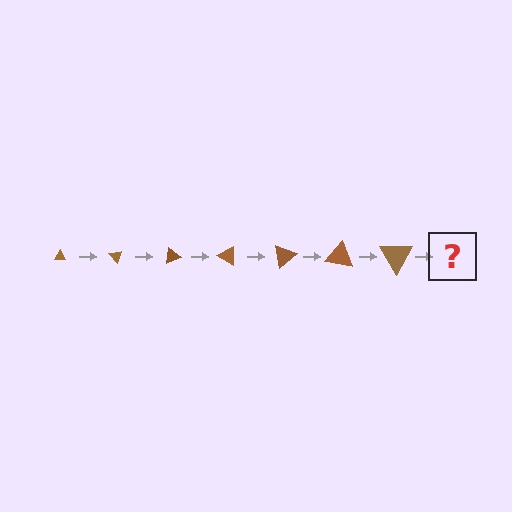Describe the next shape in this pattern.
It should be a triangle, larger than the previous one and rotated 350 degrees from the start.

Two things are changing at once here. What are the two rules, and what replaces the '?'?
The two rules are that the triangle grows larger each step and it rotates 50 degrees each step. The '?' should be a triangle, larger than the previous one and rotated 350 degrees from the start.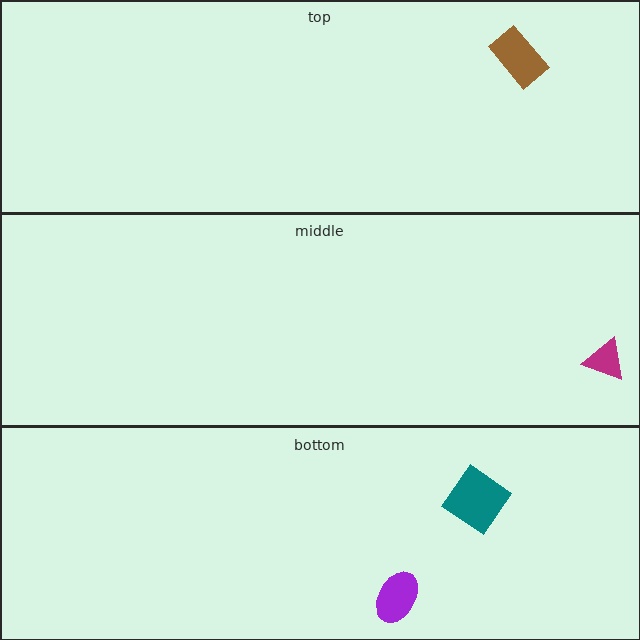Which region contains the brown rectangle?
The top region.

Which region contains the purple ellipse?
The bottom region.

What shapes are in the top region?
The brown rectangle.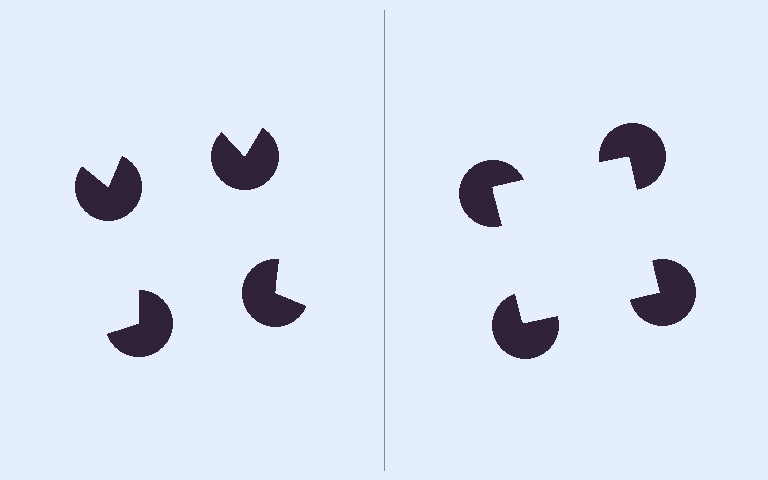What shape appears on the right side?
An illusory square.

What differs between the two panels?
The pac-man discs are positioned identically on both sides; only the wedge orientations differ. On the right they align to a square; on the left they are misaligned.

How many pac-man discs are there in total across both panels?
8 — 4 on each side.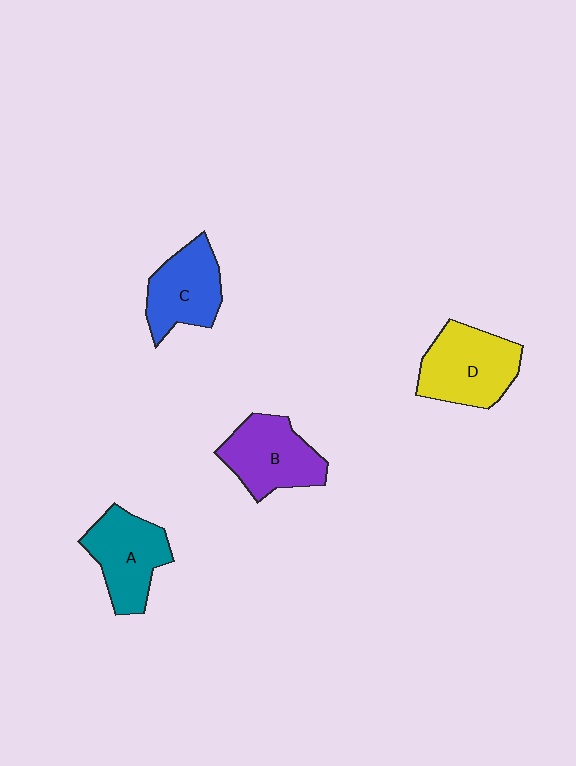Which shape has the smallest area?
Shape C (blue).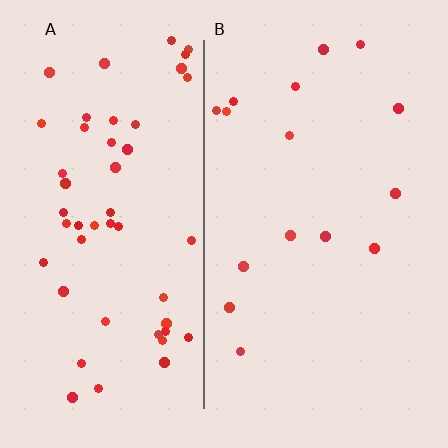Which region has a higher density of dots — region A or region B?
A (the left).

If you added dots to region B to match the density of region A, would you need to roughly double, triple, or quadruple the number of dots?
Approximately triple.